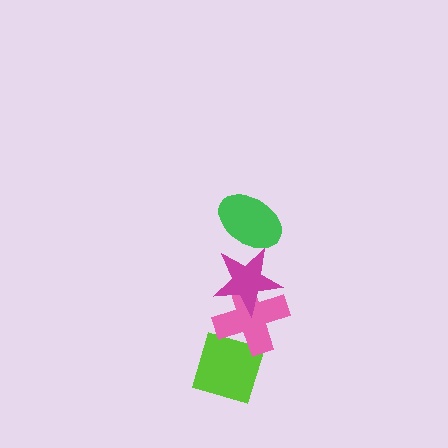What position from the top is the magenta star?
The magenta star is 2nd from the top.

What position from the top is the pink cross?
The pink cross is 3rd from the top.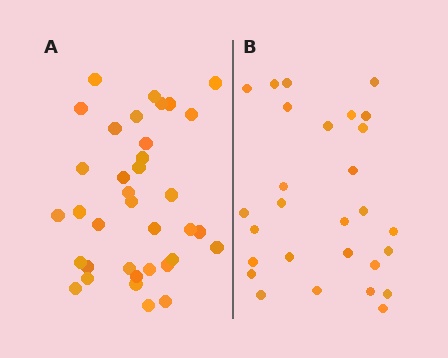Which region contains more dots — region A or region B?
Region A (the left region) has more dots.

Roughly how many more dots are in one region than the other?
Region A has roughly 8 or so more dots than region B.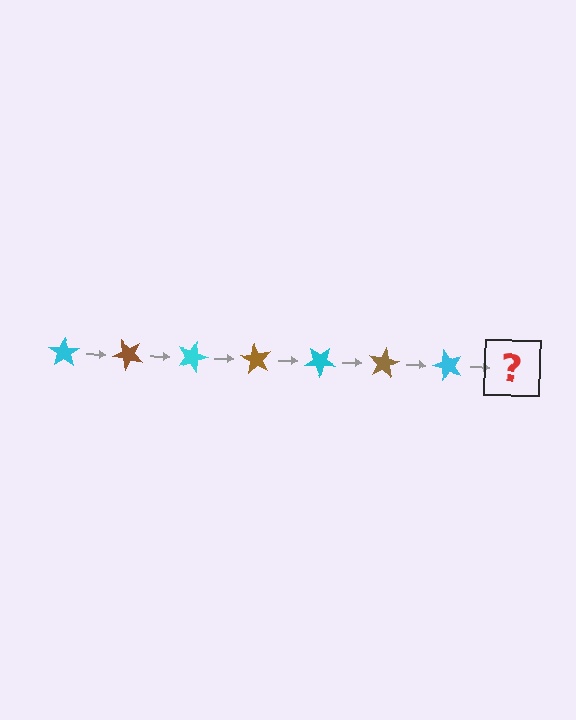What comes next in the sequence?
The next element should be a brown star, rotated 315 degrees from the start.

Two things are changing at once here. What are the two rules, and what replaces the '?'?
The two rules are that it rotates 45 degrees each step and the color cycles through cyan and brown. The '?' should be a brown star, rotated 315 degrees from the start.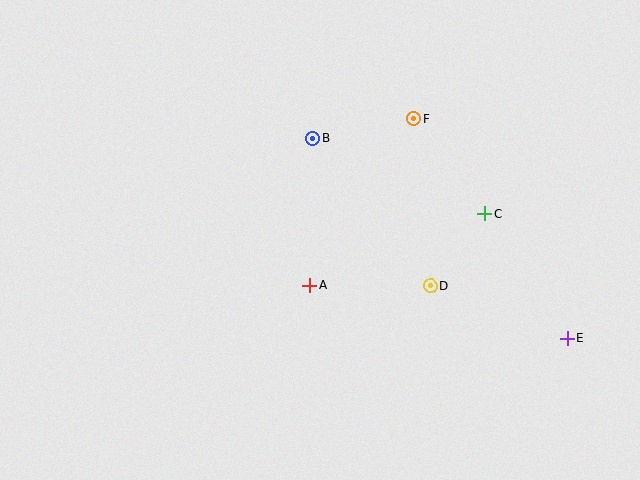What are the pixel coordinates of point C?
Point C is at (485, 214).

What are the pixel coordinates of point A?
Point A is at (310, 285).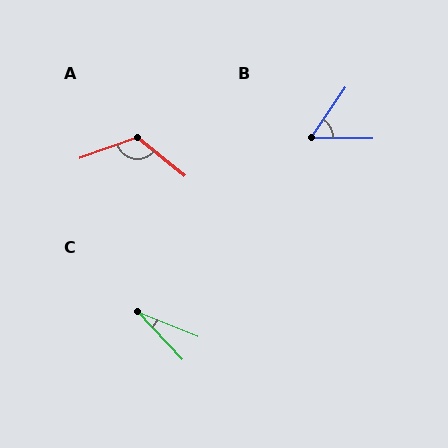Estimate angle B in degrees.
Approximately 56 degrees.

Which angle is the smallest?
C, at approximately 25 degrees.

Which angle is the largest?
A, at approximately 121 degrees.